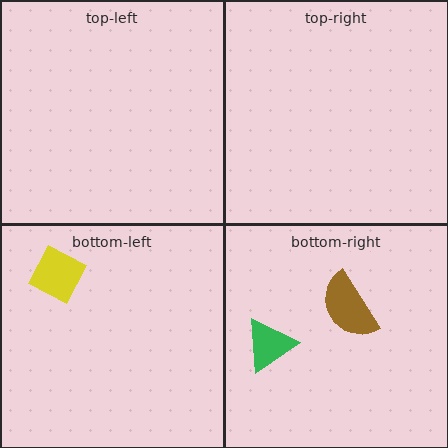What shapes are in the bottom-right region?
The brown semicircle, the green triangle.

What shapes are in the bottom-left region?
The yellow diamond.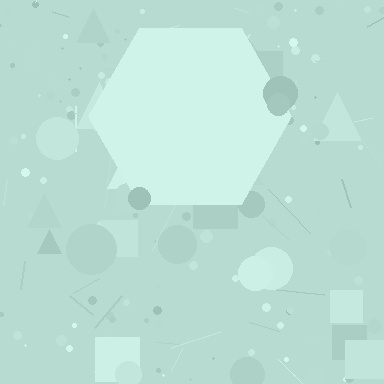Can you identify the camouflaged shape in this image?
The camouflaged shape is a hexagon.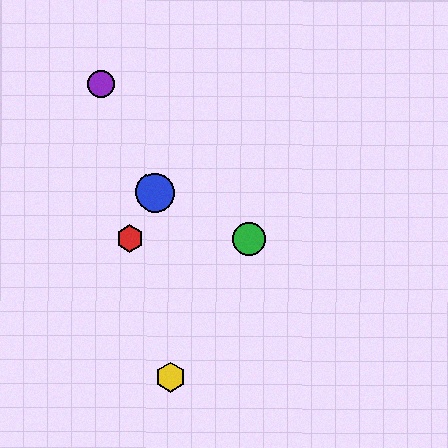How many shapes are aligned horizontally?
2 shapes (the red hexagon, the green circle) are aligned horizontally.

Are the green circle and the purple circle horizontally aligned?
No, the green circle is at y≈239 and the purple circle is at y≈84.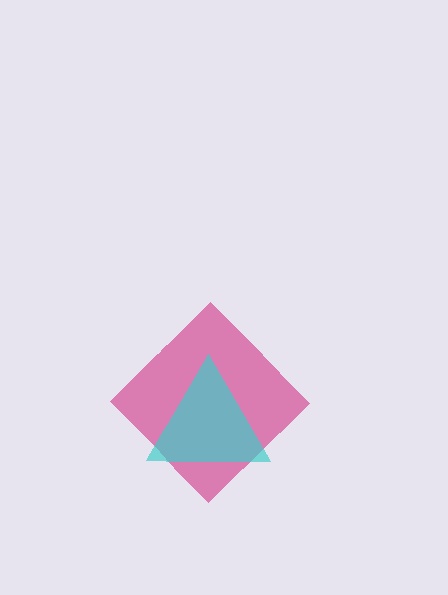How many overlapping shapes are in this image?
There are 2 overlapping shapes in the image.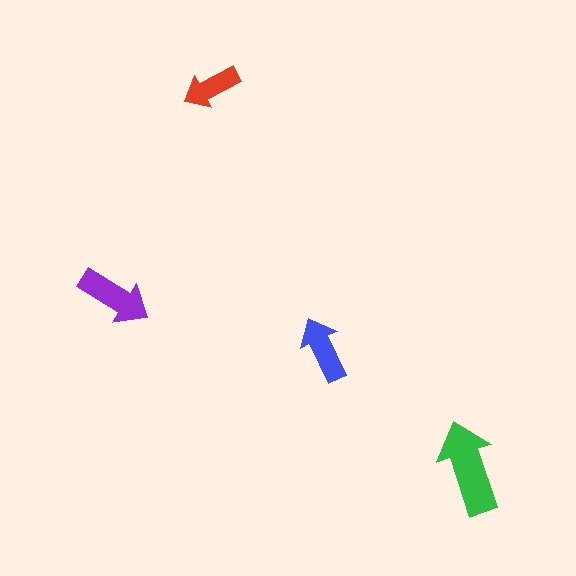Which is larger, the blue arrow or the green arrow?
The green one.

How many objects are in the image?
There are 4 objects in the image.